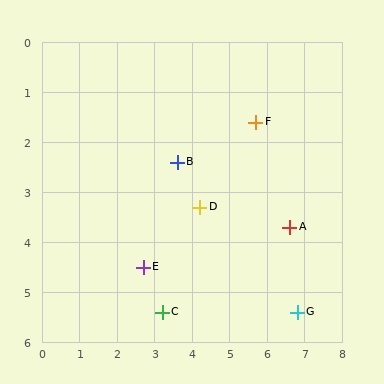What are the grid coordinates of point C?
Point C is at approximately (3.2, 5.4).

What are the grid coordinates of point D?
Point D is at approximately (4.2, 3.3).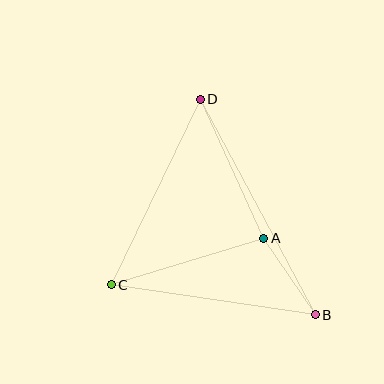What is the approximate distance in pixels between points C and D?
The distance between C and D is approximately 206 pixels.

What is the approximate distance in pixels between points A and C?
The distance between A and C is approximately 160 pixels.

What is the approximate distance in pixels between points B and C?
The distance between B and C is approximately 206 pixels.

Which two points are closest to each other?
Points A and B are closest to each other.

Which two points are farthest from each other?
Points B and D are farthest from each other.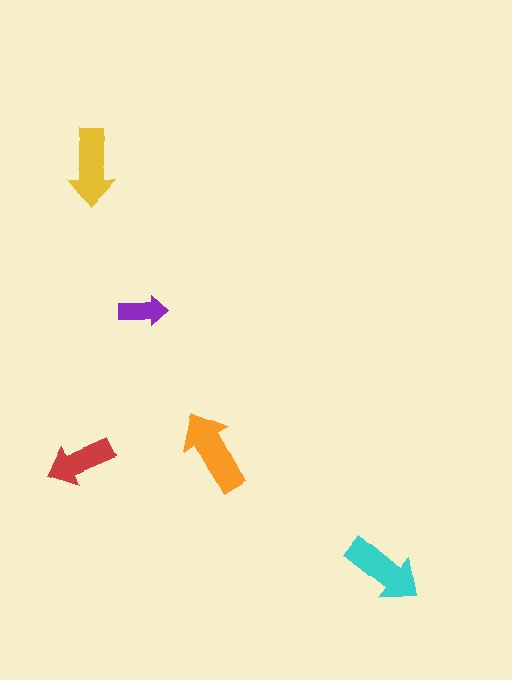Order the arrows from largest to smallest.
the orange one, the cyan one, the yellow one, the red one, the purple one.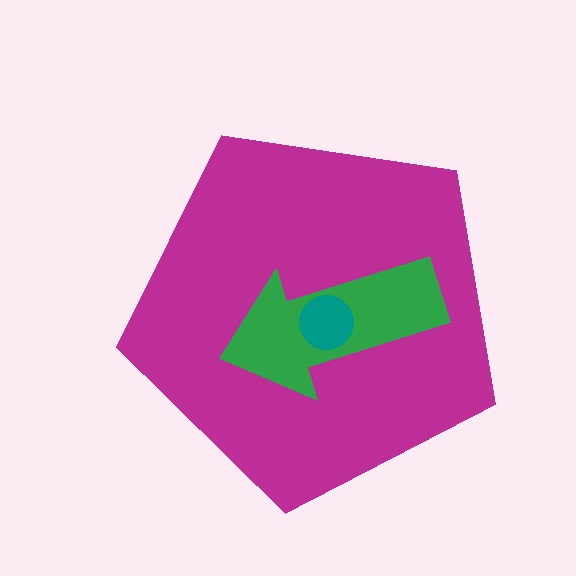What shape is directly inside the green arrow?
The teal circle.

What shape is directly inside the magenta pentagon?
The green arrow.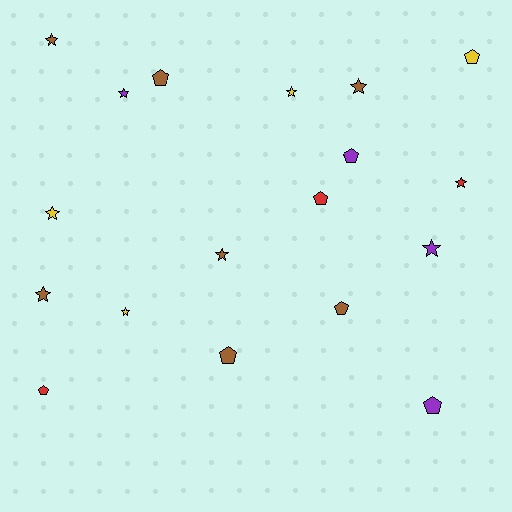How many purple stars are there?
There are 2 purple stars.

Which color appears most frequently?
Brown, with 7 objects.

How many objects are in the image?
There are 18 objects.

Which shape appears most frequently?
Star, with 10 objects.